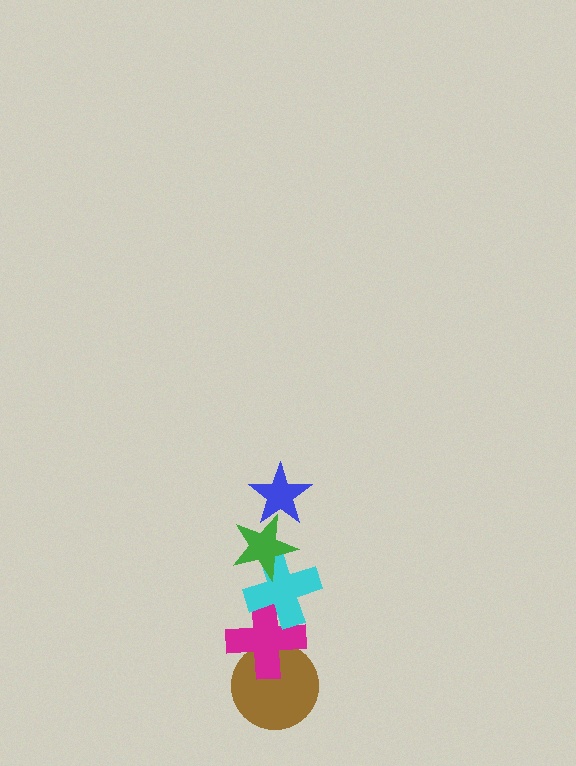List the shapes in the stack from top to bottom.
From top to bottom: the blue star, the green star, the cyan cross, the magenta cross, the brown circle.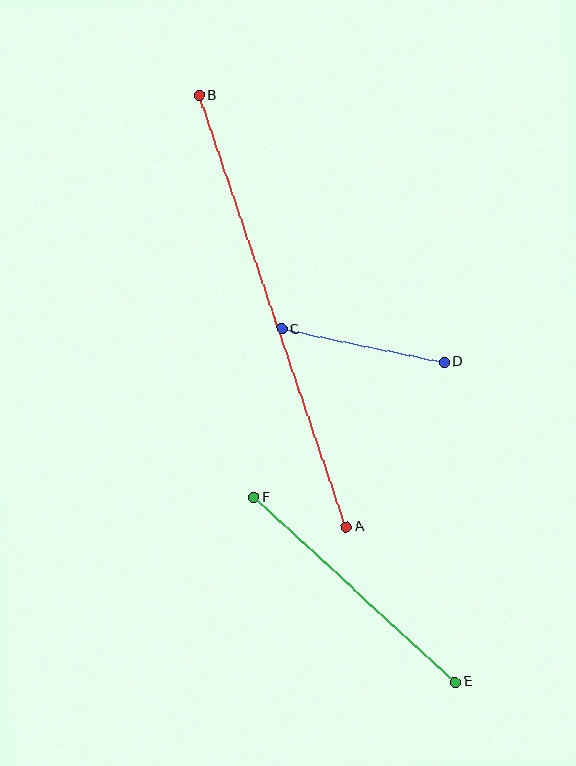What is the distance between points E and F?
The distance is approximately 273 pixels.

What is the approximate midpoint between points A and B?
The midpoint is at approximately (273, 311) pixels.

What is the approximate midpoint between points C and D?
The midpoint is at approximately (363, 346) pixels.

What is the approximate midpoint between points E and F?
The midpoint is at approximately (355, 590) pixels.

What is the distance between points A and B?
The distance is approximately 456 pixels.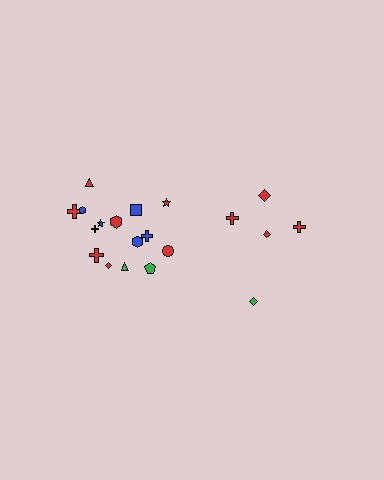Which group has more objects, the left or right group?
The left group.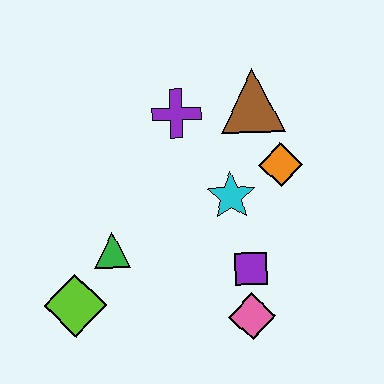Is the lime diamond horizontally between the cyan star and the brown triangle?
No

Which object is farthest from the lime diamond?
The brown triangle is farthest from the lime diamond.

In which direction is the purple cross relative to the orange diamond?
The purple cross is to the left of the orange diamond.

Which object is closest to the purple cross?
The brown triangle is closest to the purple cross.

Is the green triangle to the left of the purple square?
Yes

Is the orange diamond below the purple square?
No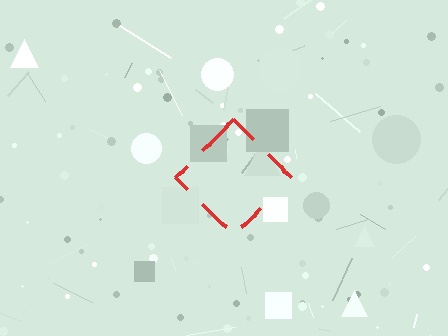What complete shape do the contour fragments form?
The contour fragments form a diamond.